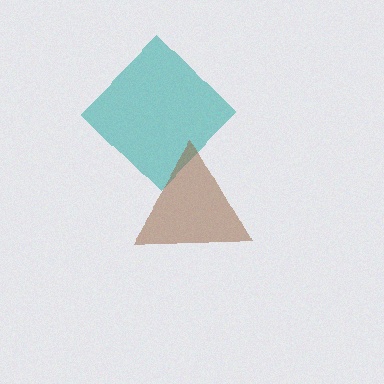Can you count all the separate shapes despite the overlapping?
Yes, there are 2 separate shapes.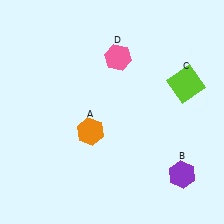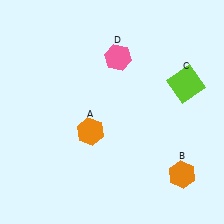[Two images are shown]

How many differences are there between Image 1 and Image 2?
There is 1 difference between the two images.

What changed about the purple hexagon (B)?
In Image 1, B is purple. In Image 2, it changed to orange.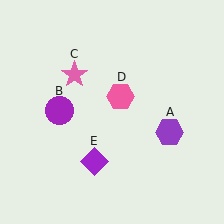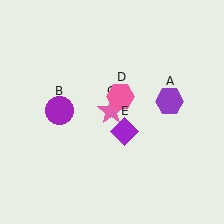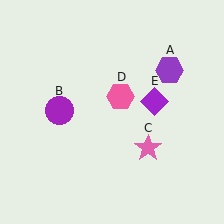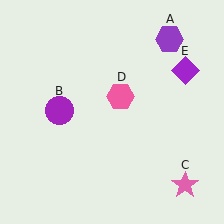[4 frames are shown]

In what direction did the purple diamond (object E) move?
The purple diamond (object E) moved up and to the right.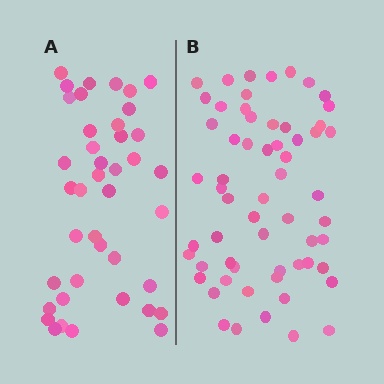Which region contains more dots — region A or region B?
Region B (the right region) has more dots.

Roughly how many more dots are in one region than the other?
Region B has approximately 20 more dots than region A.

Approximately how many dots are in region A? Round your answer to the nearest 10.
About 40 dots. (The exact count is 41, which rounds to 40.)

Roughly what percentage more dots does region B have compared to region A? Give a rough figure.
About 45% more.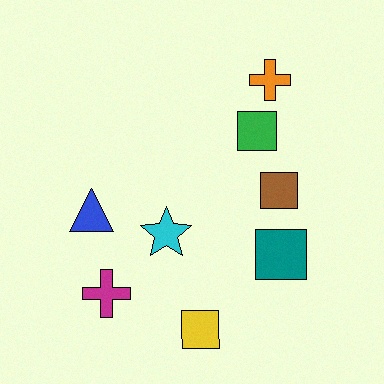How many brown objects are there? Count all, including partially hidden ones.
There is 1 brown object.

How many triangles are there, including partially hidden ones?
There is 1 triangle.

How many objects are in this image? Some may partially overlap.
There are 8 objects.